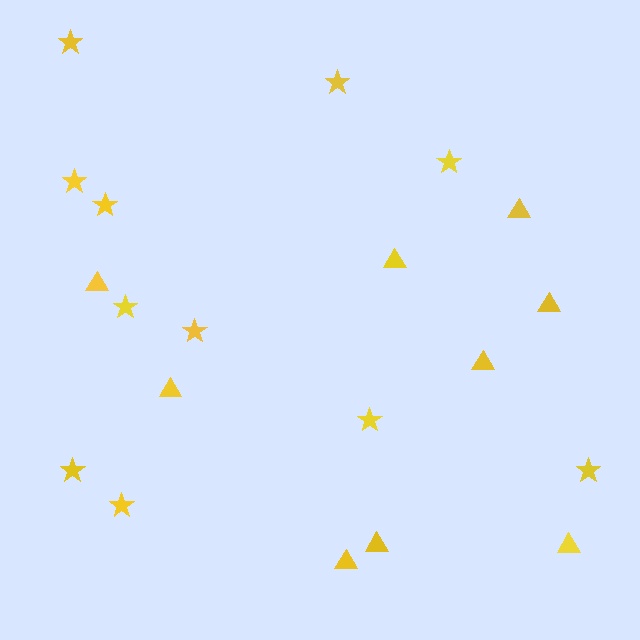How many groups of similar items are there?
There are 2 groups: one group of triangles (9) and one group of stars (11).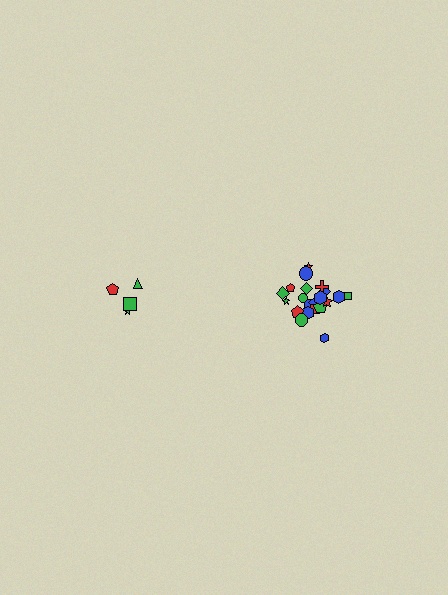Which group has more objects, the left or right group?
The right group.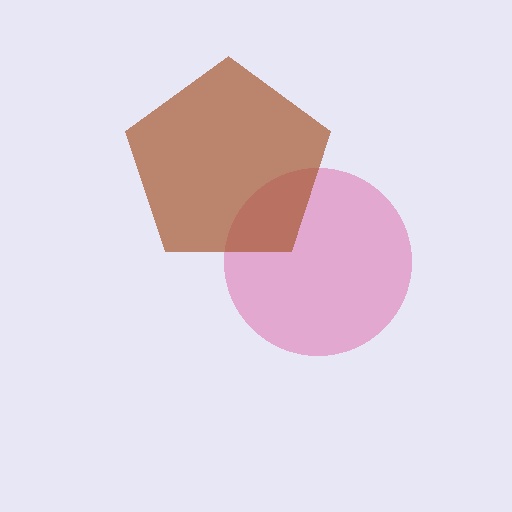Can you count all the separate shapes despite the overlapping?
Yes, there are 2 separate shapes.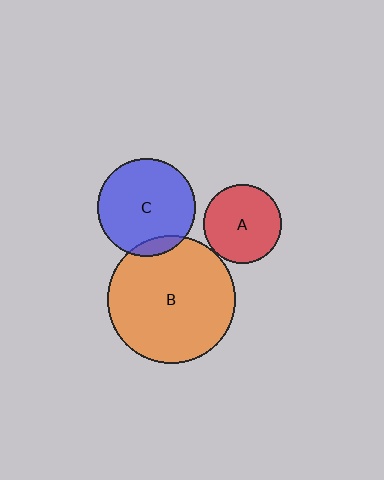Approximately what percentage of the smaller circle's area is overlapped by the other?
Approximately 10%.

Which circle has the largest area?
Circle B (orange).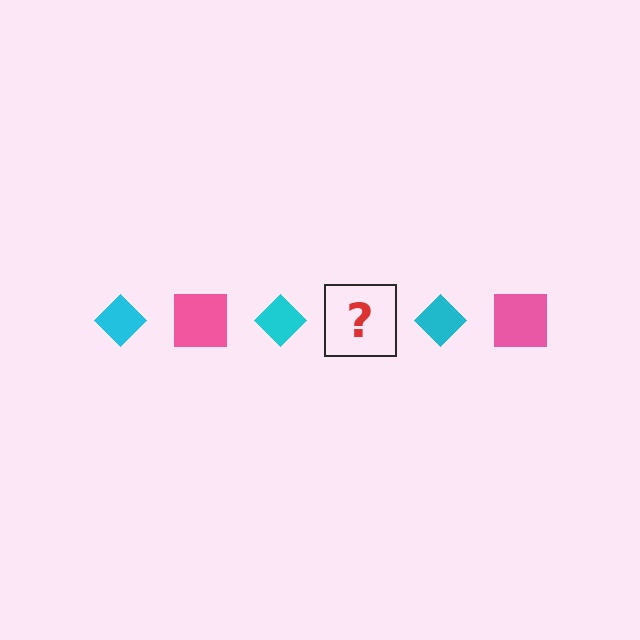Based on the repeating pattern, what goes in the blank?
The blank should be a pink square.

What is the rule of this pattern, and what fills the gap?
The rule is that the pattern alternates between cyan diamond and pink square. The gap should be filled with a pink square.